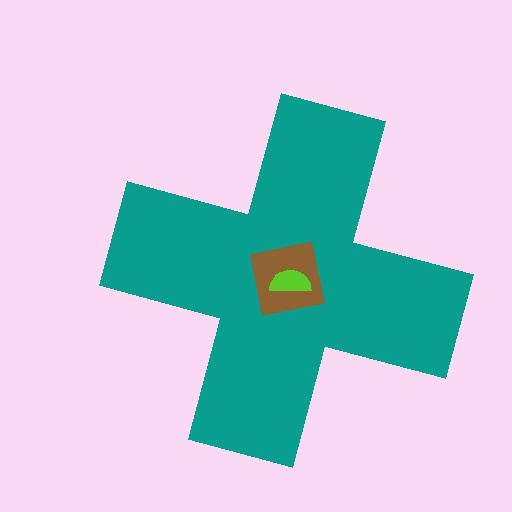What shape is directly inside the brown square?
The lime semicircle.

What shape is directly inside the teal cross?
The brown square.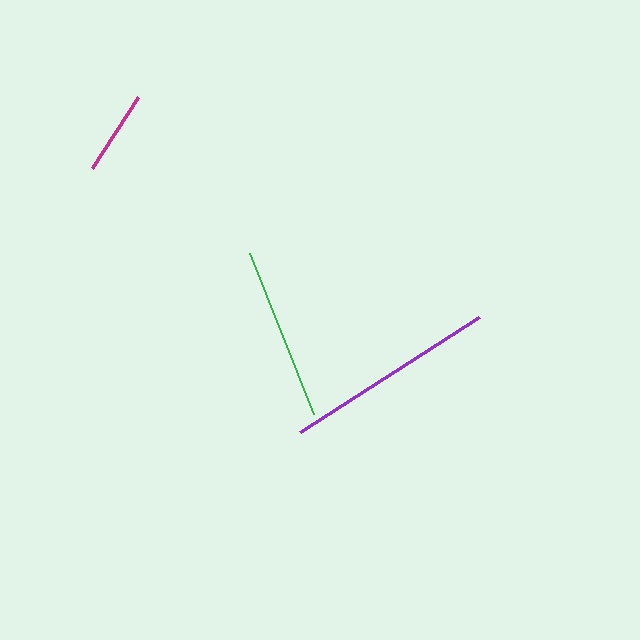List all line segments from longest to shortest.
From longest to shortest: purple, green, magenta.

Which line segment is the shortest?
The magenta line is the shortest at approximately 85 pixels.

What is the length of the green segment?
The green segment is approximately 173 pixels long.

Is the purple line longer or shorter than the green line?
The purple line is longer than the green line.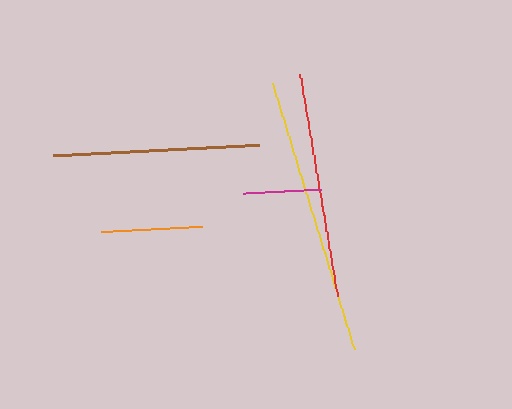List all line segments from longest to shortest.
From longest to shortest: yellow, red, brown, orange, magenta.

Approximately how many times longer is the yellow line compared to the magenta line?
The yellow line is approximately 3.5 times the length of the magenta line.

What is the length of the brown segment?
The brown segment is approximately 206 pixels long.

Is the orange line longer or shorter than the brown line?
The brown line is longer than the orange line.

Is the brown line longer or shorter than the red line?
The red line is longer than the brown line.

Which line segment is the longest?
The yellow line is the longest at approximately 278 pixels.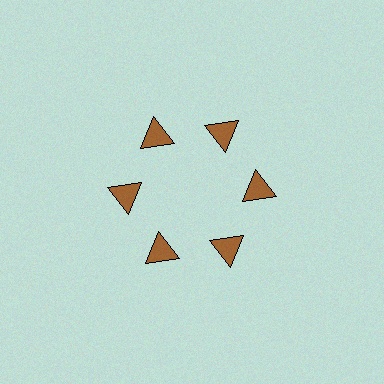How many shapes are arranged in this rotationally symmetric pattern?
There are 6 shapes, arranged in 6 groups of 1.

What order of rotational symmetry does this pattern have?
This pattern has 6-fold rotational symmetry.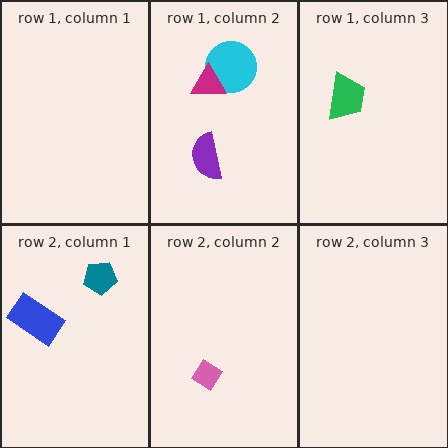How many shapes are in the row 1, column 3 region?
1.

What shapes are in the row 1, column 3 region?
The green trapezoid.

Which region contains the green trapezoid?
The row 1, column 3 region.